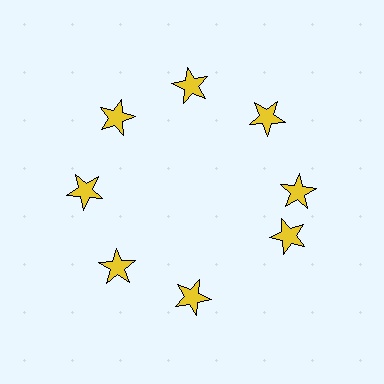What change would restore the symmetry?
The symmetry would be restored by rotating it back into even spacing with its neighbors so that all 8 stars sit at equal angles and equal distance from the center.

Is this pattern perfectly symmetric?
No. The 8 yellow stars are arranged in a ring, but one element near the 4 o'clock position is rotated out of alignment along the ring, breaking the 8-fold rotational symmetry.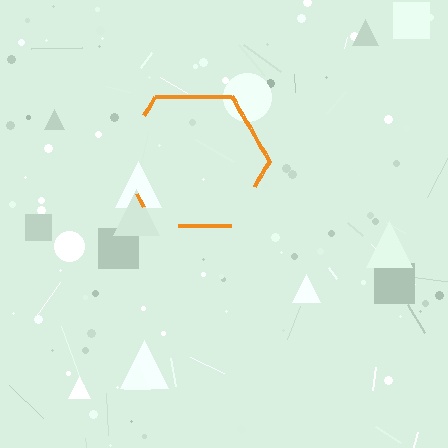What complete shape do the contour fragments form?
The contour fragments form a hexagon.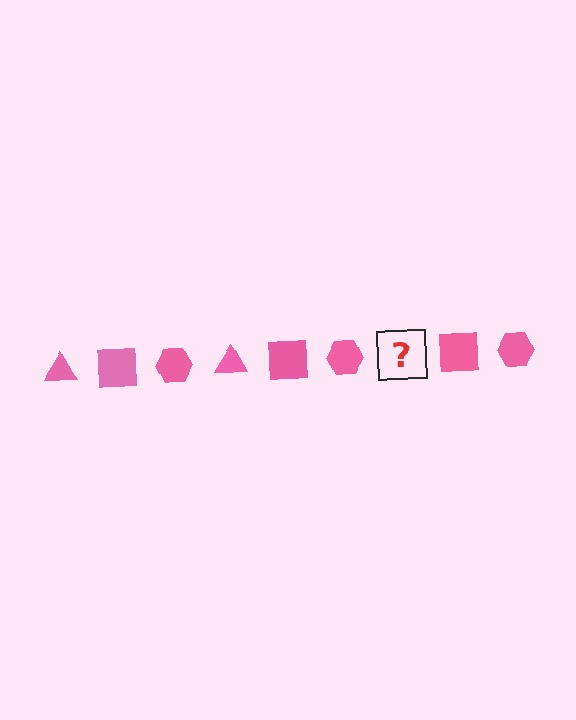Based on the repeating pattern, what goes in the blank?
The blank should be a pink triangle.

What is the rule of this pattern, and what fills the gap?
The rule is that the pattern cycles through triangle, square, hexagon shapes in pink. The gap should be filled with a pink triangle.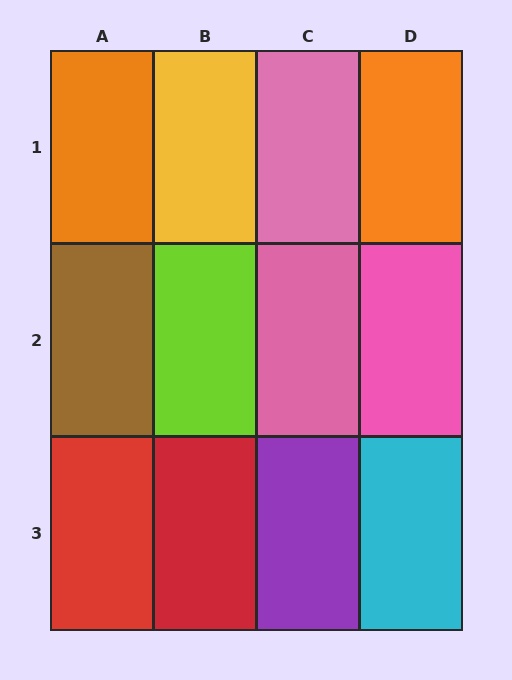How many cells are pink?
3 cells are pink.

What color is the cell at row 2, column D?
Pink.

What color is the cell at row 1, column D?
Orange.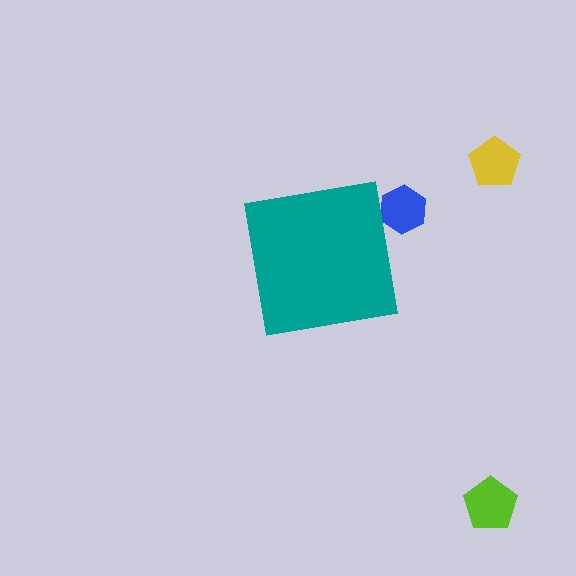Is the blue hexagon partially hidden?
Yes, the blue hexagon is partially hidden behind the teal square.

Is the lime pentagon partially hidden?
No, the lime pentagon is fully visible.